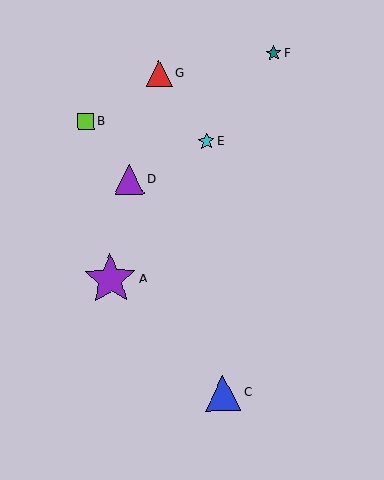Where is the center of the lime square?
The center of the lime square is at (86, 121).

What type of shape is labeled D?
Shape D is a purple triangle.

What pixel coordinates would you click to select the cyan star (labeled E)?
Click at (206, 141) to select the cyan star E.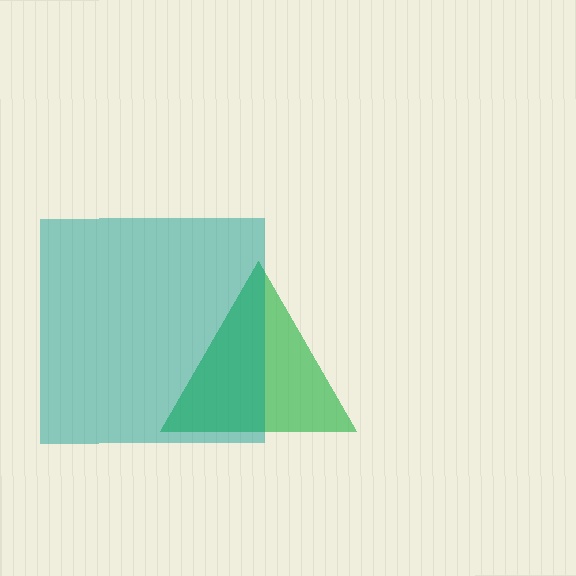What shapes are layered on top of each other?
The layered shapes are: a green triangle, a teal square.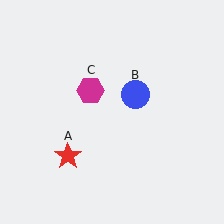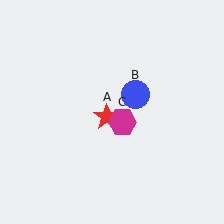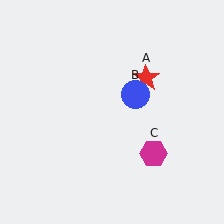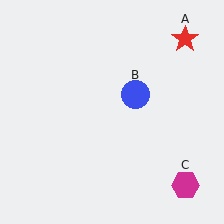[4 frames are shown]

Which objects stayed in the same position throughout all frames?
Blue circle (object B) remained stationary.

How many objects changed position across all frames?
2 objects changed position: red star (object A), magenta hexagon (object C).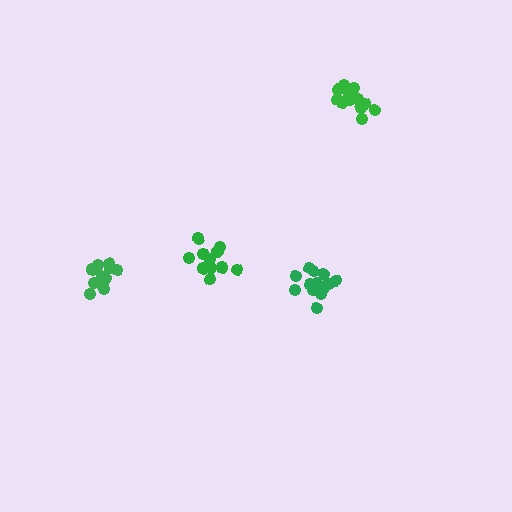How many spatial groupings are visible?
There are 4 spatial groupings.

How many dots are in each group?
Group 1: 13 dots, Group 2: 11 dots, Group 3: 13 dots, Group 4: 12 dots (49 total).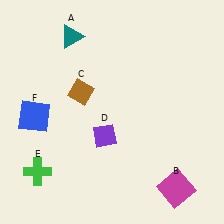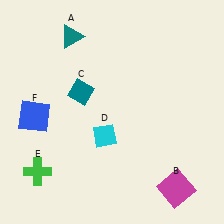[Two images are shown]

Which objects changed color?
C changed from brown to teal. D changed from purple to cyan.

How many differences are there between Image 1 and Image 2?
There are 2 differences between the two images.